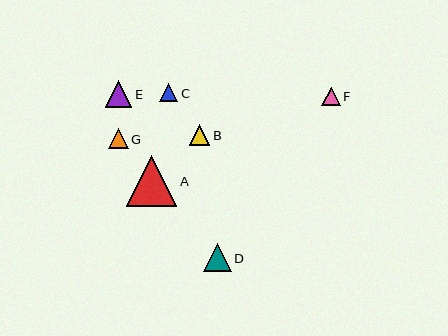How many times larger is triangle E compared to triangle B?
Triangle E is approximately 1.3 times the size of triangle B.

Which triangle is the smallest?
Triangle F is the smallest with a size of approximately 19 pixels.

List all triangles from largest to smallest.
From largest to smallest: A, D, E, B, G, C, F.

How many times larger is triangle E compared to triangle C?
Triangle E is approximately 1.4 times the size of triangle C.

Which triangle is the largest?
Triangle A is the largest with a size of approximately 51 pixels.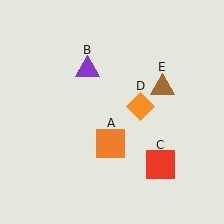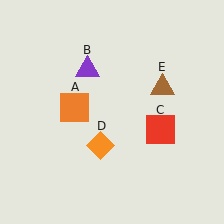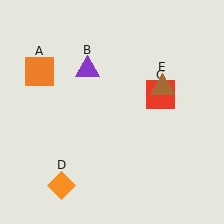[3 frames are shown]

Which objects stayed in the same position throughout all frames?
Purple triangle (object B) and brown triangle (object E) remained stationary.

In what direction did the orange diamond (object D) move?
The orange diamond (object D) moved down and to the left.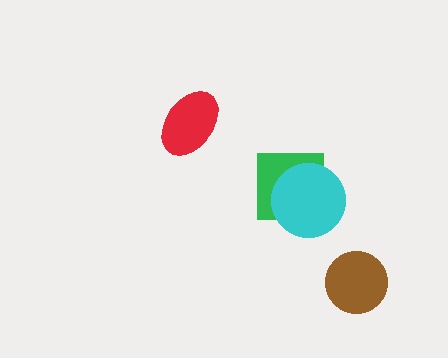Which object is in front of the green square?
The cyan circle is in front of the green square.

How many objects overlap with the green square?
1 object overlaps with the green square.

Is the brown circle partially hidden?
No, no other shape covers it.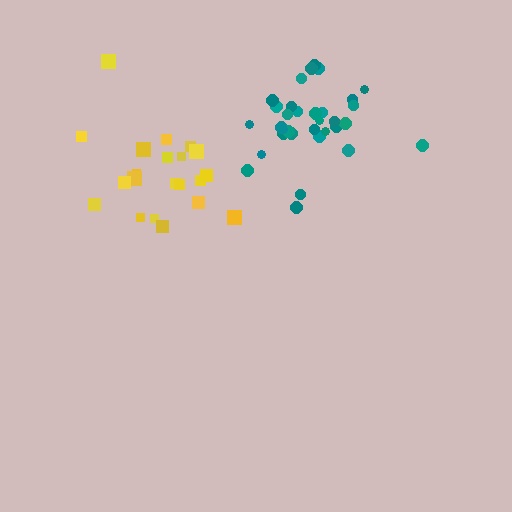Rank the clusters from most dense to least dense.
teal, yellow.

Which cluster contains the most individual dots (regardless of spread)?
Teal (33).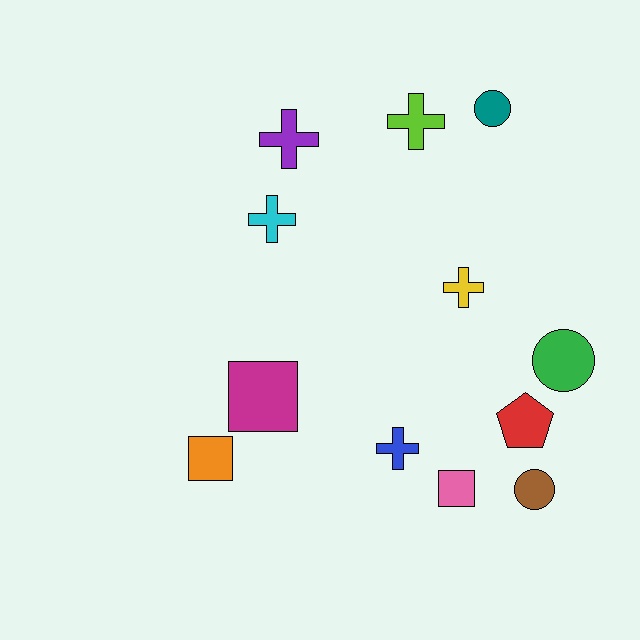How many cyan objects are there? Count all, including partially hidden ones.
There is 1 cyan object.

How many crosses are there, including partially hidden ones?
There are 5 crosses.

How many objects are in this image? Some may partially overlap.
There are 12 objects.